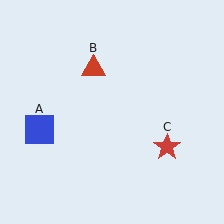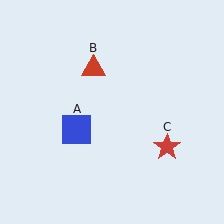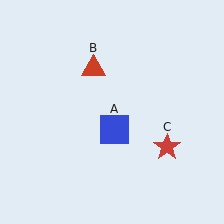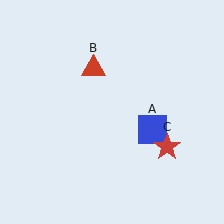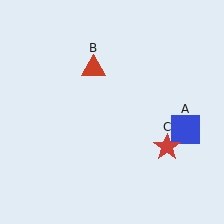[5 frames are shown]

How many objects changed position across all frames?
1 object changed position: blue square (object A).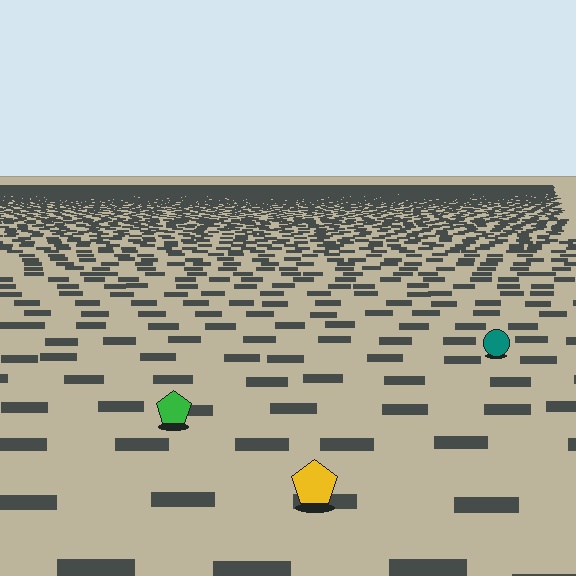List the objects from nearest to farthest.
From nearest to farthest: the yellow pentagon, the green pentagon, the teal circle.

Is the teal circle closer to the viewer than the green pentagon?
No. The green pentagon is closer — you can tell from the texture gradient: the ground texture is coarser near it.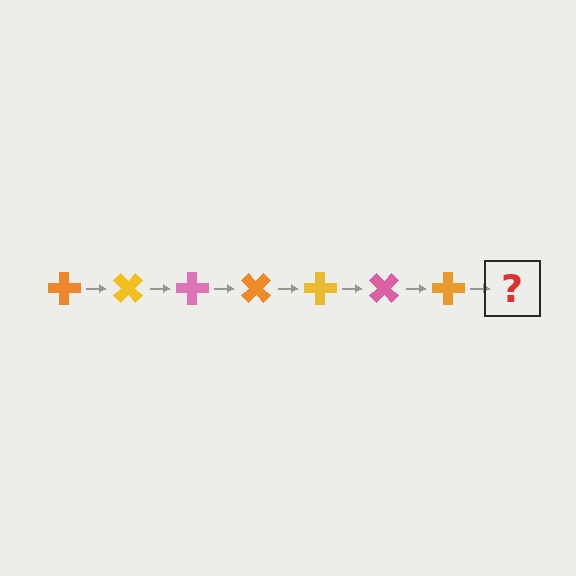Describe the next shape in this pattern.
It should be a yellow cross, rotated 315 degrees from the start.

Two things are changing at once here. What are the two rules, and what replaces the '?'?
The two rules are that it rotates 45 degrees each step and the color cycles through orange, yellow, and pink. The '?' should be a yellow cross, rotated 315 degrees from the start.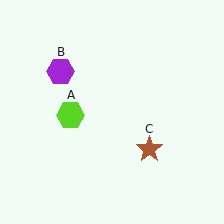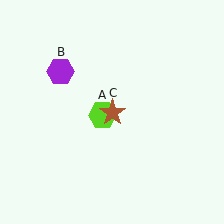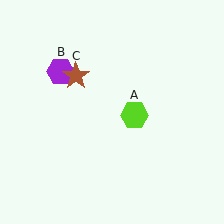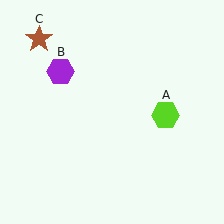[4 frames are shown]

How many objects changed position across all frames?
2 objects changed position: lime hexagon (object A), brown star (object C).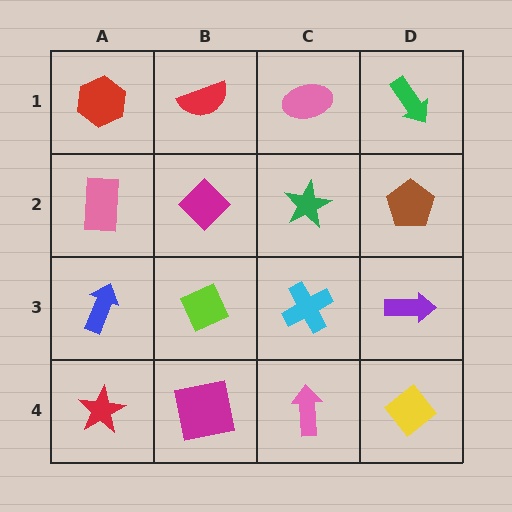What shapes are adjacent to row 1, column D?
A brown pentagon (row 2, column D), a pink ellipse (row 1, column C).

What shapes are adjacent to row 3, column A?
A pink rectangle (row 2, column A), a red star (row 4, column A), a lime diamond (row 3, column B).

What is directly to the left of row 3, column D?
A cyan cross.